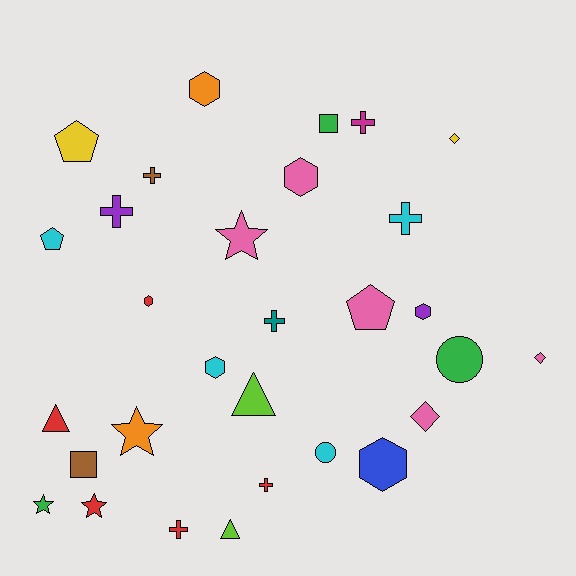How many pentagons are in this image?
There are 3 pentagons.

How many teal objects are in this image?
There is 1 teal object.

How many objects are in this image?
There are 30 objects.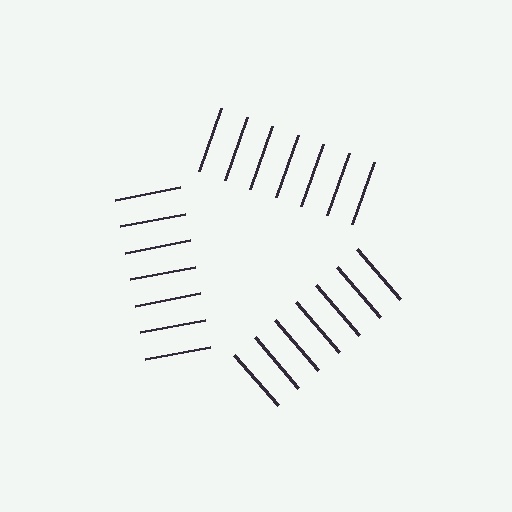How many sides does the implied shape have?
3 sides — the line-ends trace a triangle.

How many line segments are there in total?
21 — 7 along each of the 3 edges.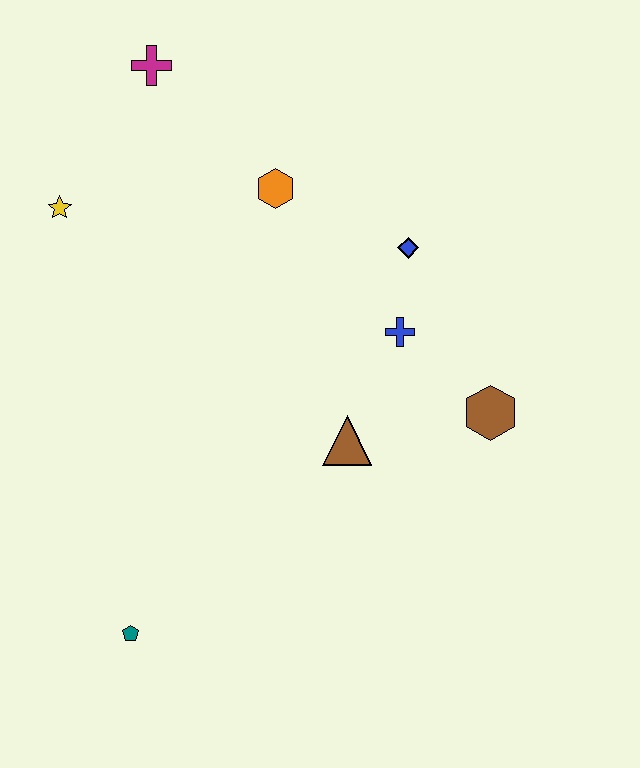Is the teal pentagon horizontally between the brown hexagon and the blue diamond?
No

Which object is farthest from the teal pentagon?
The magenta cross is farthest from the teal pentagon.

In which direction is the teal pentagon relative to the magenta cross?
The teal pentagon is below the magenta cross.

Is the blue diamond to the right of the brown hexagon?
No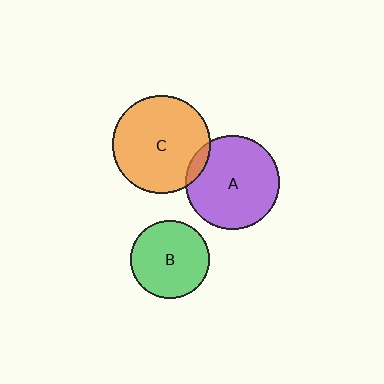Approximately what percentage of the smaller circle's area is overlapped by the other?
Approximately 10%.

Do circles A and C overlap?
Yes.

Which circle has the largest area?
Circle C (orange).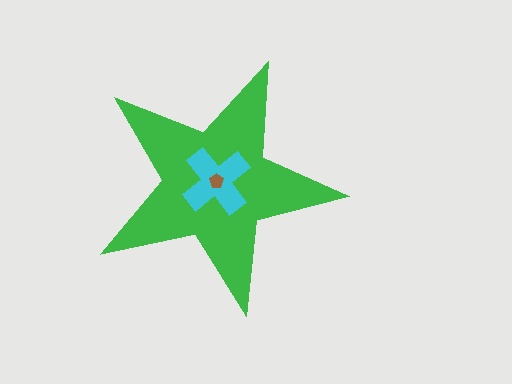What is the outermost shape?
The green star.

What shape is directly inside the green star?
The cyan cross.